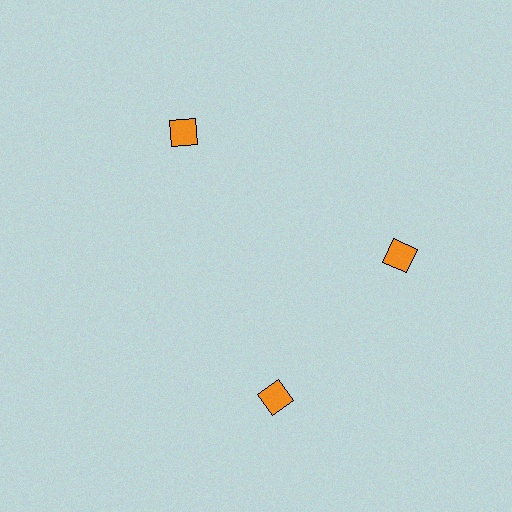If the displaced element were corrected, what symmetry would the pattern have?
It would have 3-fold rotational symmetry — the pattern would map onto itself every 120 degrees.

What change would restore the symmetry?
The symmetry would be restored by rotating it back into even spacing with its neighbors so that all 3 diamonds sit at equal angles and equal distance from the center.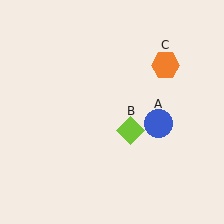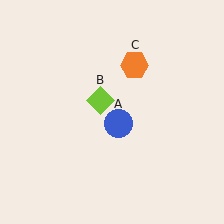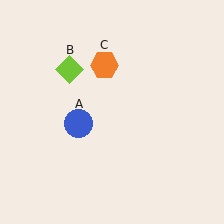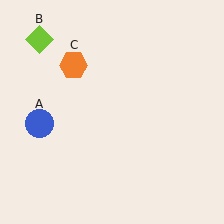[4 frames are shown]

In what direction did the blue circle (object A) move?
The blue circle (object A) moved left.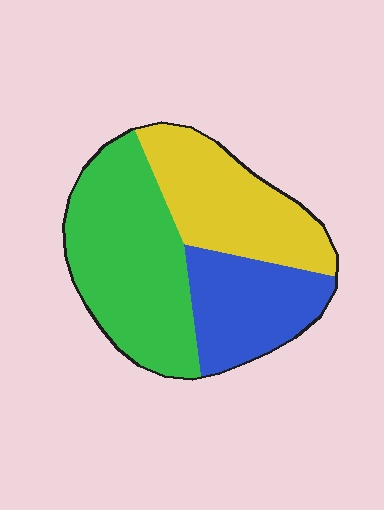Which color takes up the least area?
Blue, at roughly 25%.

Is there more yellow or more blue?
Yellow.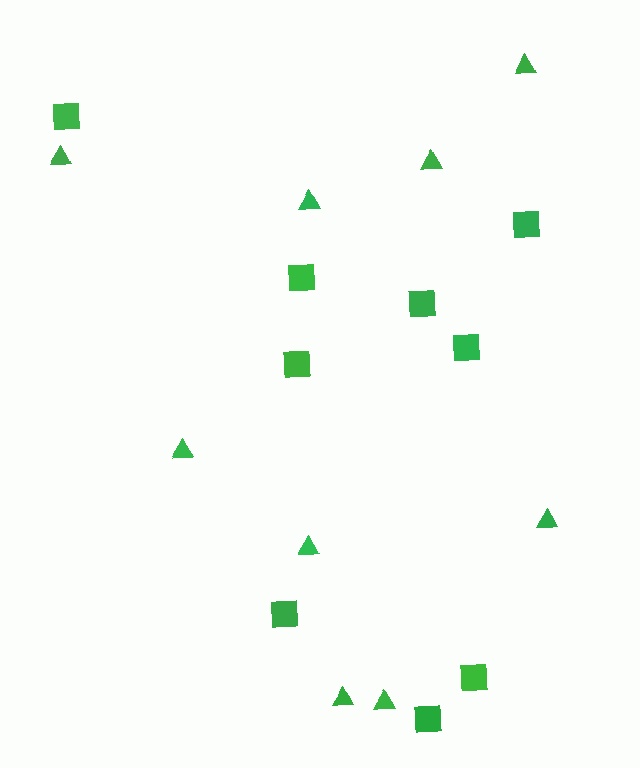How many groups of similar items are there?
There are 2 groups: one group of squares (9) and one group of triangles (9).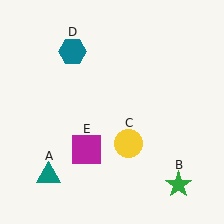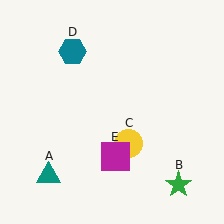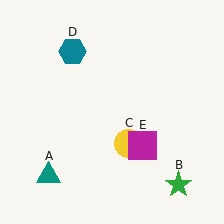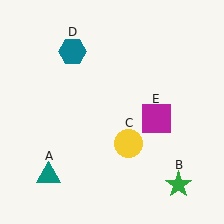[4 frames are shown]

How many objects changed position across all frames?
1 object changed position: magenta square (object E).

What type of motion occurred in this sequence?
The magenta square (object E) rotated counterclockwise around the center of the scene.